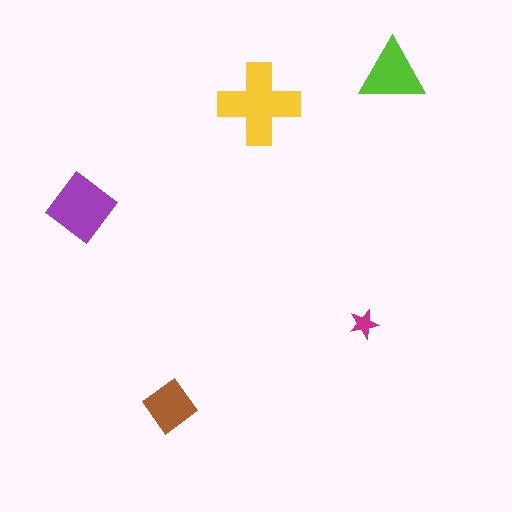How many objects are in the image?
There are 5 objects in the image.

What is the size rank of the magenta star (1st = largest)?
5th.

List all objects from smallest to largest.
The magenta star, the brown diamond, the lime triangle, the purple diamond, the yellow cross.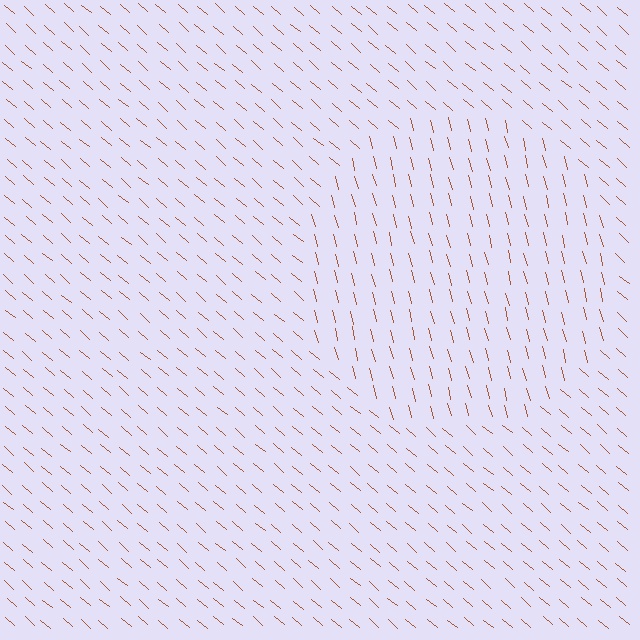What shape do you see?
I see a circle.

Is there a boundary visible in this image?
Yes, there is a texture boundary formed by a change in line orientation.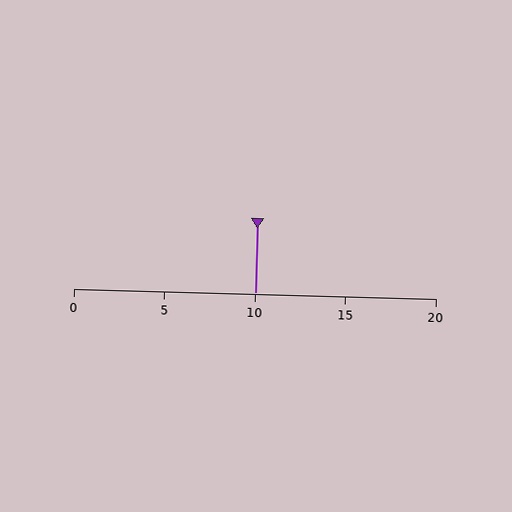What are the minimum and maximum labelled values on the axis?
The axis runs from 0 to 20.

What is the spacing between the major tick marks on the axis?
The major ticks are spaced 5 apart.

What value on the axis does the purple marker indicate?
The marker indicates approximately 10.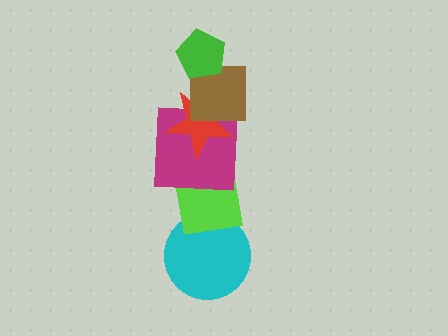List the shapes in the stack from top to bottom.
From top to bottom: the green pentagon, the brown square, the red star, the magenta square, the lime square, the cyan circle.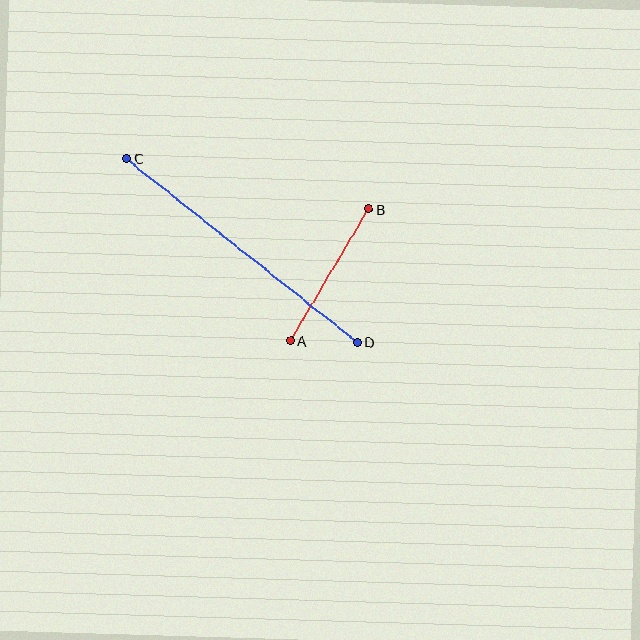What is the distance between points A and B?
The distance is approximately 153 pixels.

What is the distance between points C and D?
The distance is approximately 295 pixels.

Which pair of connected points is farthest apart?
Points C and D are farthest apart.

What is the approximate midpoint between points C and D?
The midpoint is at approximately (242, 251) pixels.